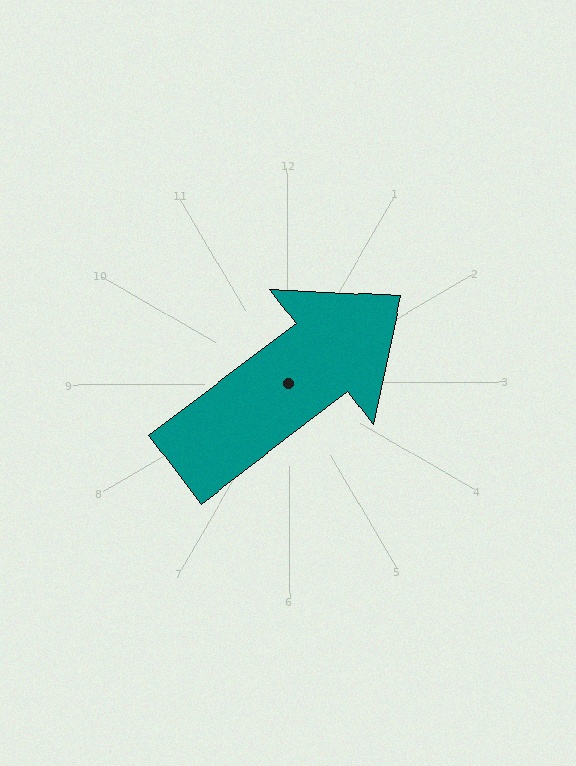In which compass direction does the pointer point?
Northeast.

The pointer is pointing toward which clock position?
Roughly 2 o'clock.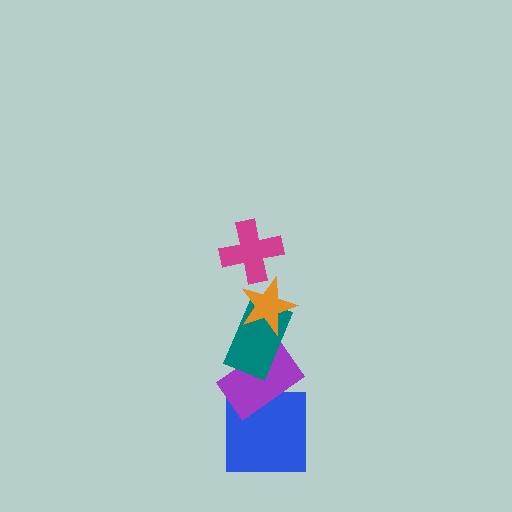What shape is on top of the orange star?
The magenta cross is on top of the orange star.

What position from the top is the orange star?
The orange star is 2nd from the top.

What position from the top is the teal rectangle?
The teal rectangle is 3rd from the top.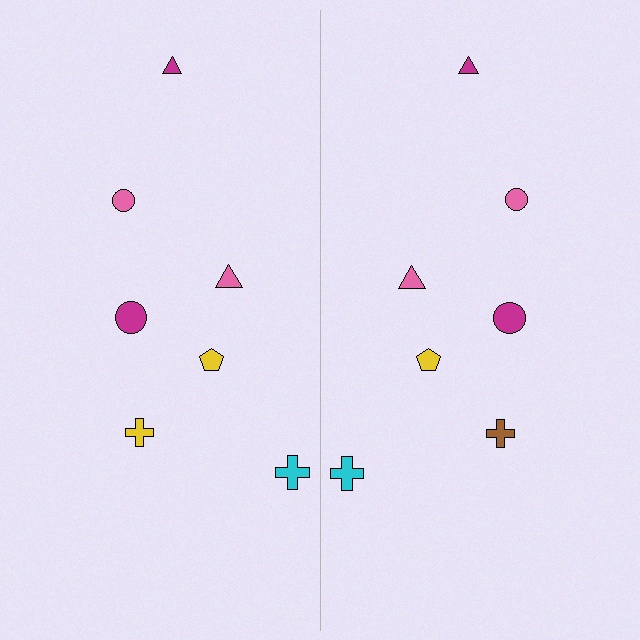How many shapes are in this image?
There are 14 shapes in this image.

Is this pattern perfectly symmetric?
No, the pattern is not perfectly symmetric. The brown cross on the right side breaks the symmetry — its mirror counterpart is yellow.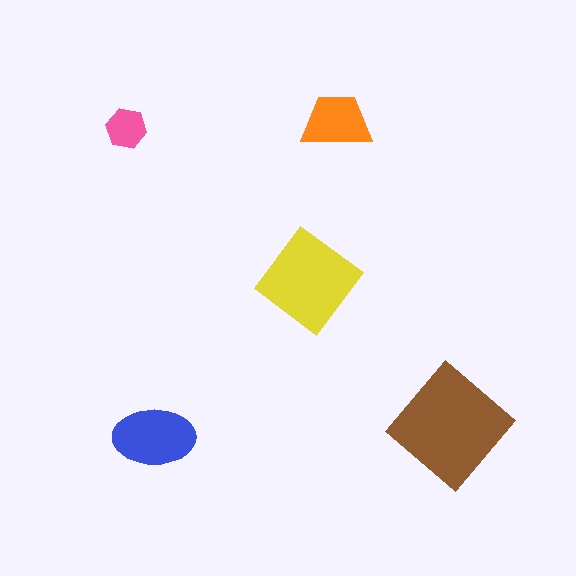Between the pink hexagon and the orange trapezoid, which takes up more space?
The orange trapezoid.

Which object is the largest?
The brown diamond.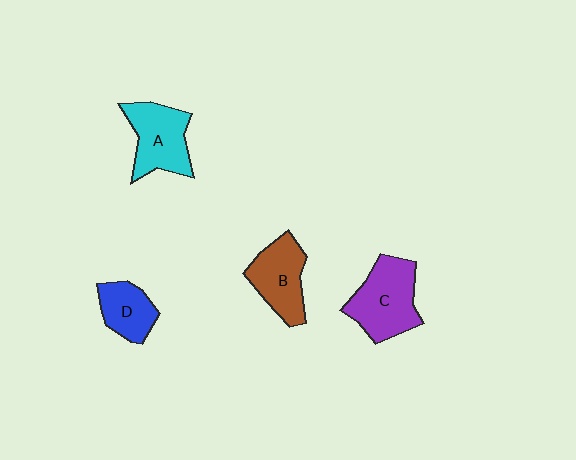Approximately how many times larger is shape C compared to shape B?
Approximately 1.2 times.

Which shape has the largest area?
Shape C (purple).